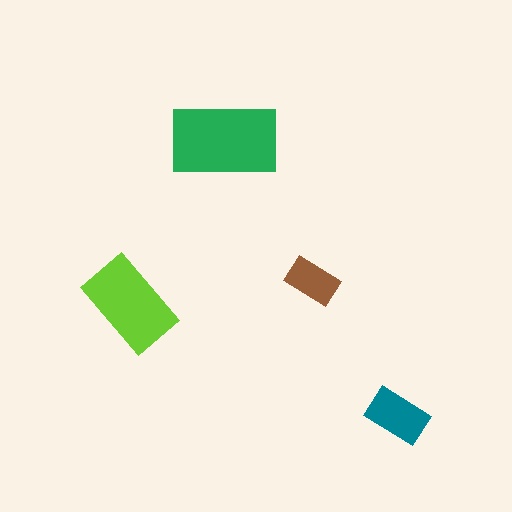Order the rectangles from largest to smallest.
the green one, the lime one, the teal one, the brown one.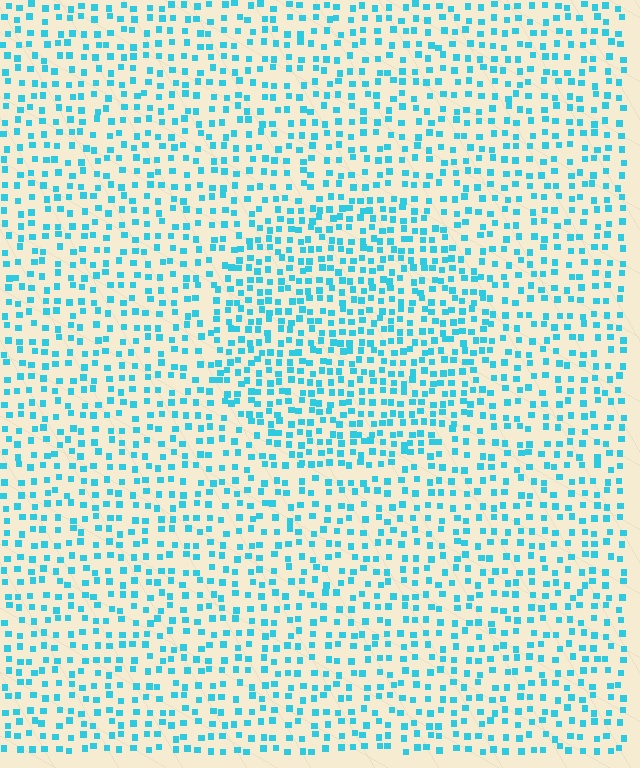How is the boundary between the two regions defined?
The boundary is defined by a change in element density (approximately 1.6x ratio). All elements are the same color, size, and shape.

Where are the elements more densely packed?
The elements are more densely packed inside the circle boundary.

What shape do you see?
I see a circle.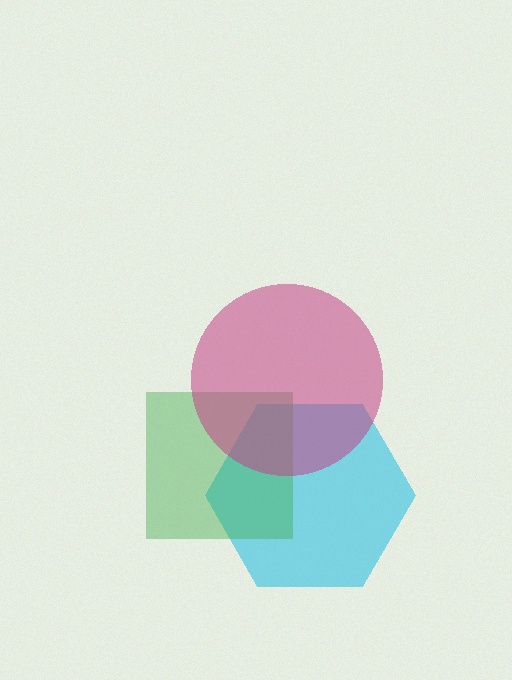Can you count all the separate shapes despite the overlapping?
Yes, there are 3 separate shapes.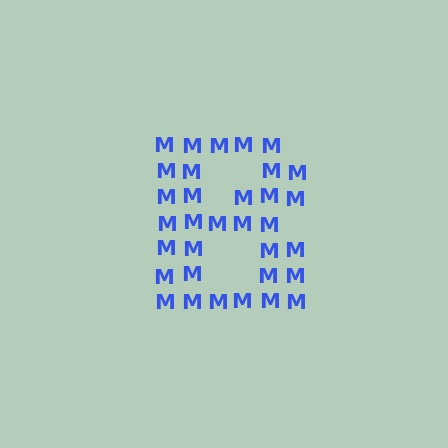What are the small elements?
The small elements are letter M's.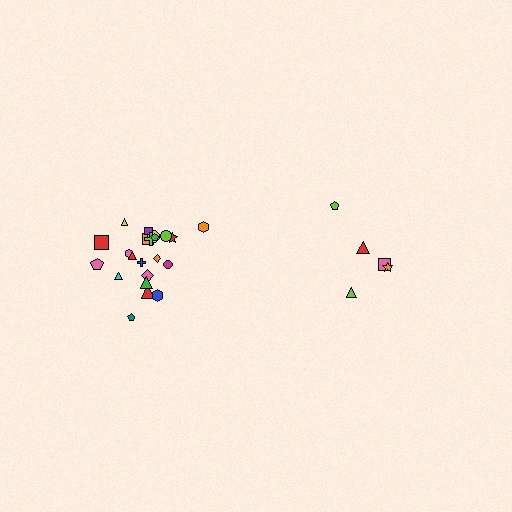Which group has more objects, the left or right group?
The left group.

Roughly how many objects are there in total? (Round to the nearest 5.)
Roughly 25 objects in total.